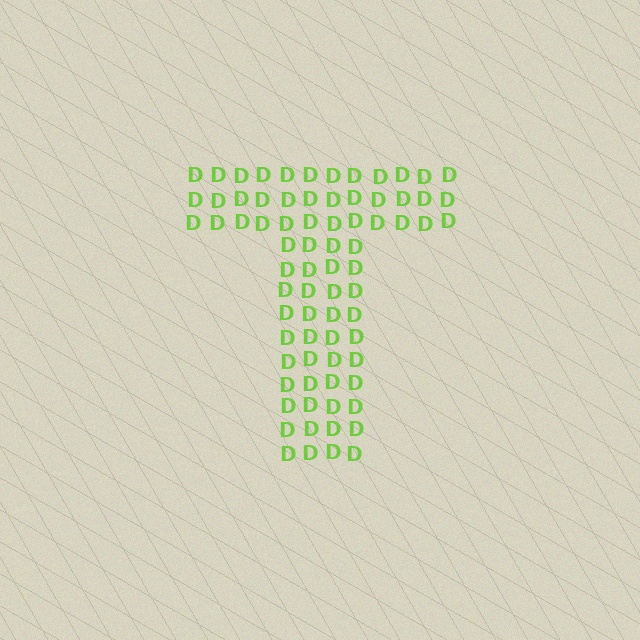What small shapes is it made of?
It is made of small letter D's.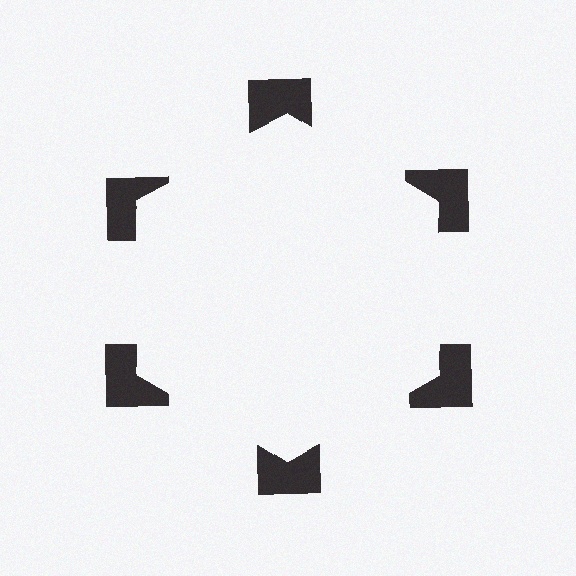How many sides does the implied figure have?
6 sides.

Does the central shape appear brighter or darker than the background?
It typically appears slightly brighter than the background, even though no actual brightness change is drawn.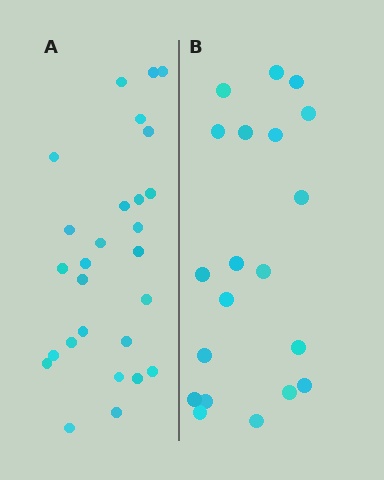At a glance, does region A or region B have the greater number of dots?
Region A (the left region) has more dots.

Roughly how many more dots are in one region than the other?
Region A has roughly 8 or so more dots than region B.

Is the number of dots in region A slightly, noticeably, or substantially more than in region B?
Region A has noticeably more, but not dramatically so. The ratio is roughly 1.4 to 1.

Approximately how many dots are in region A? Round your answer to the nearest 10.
About 30 dots. (The exact count is 27, which rounds to 30.)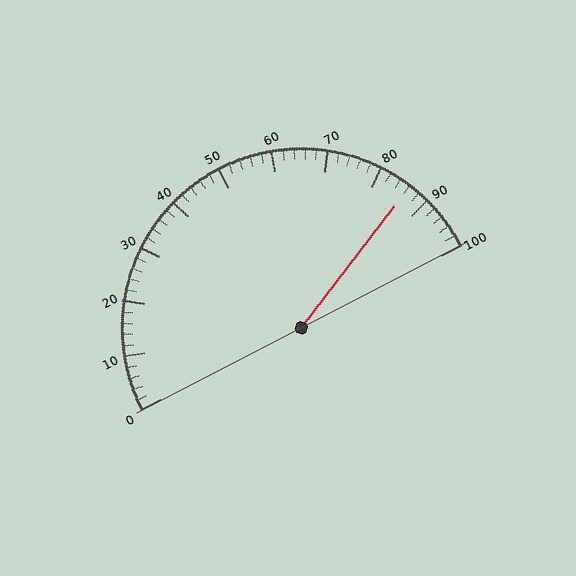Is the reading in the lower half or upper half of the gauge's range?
The reading is in the upper half of the range (0 to 100).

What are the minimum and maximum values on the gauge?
The gauge ranges from 0 to 100.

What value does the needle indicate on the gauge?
The needle indicates approximately 86.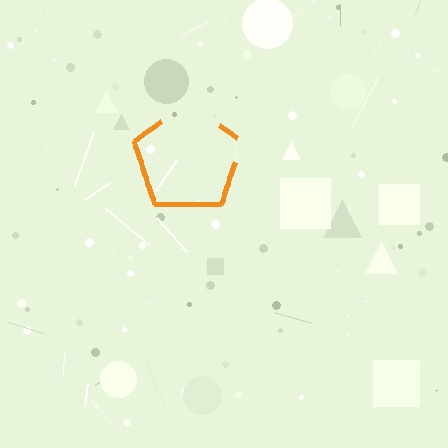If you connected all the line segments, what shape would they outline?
They would outline a pentagon.